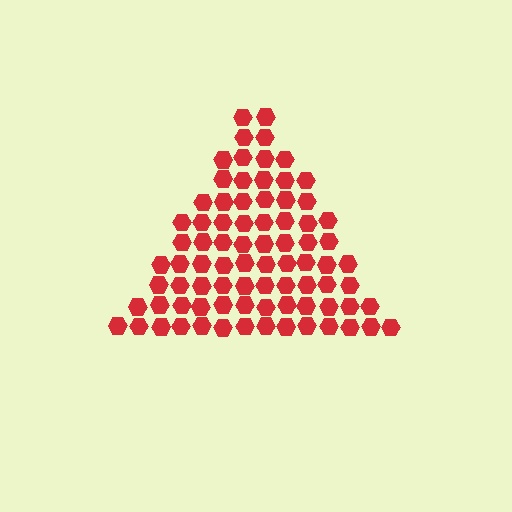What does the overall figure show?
The overall figure shows a triangle.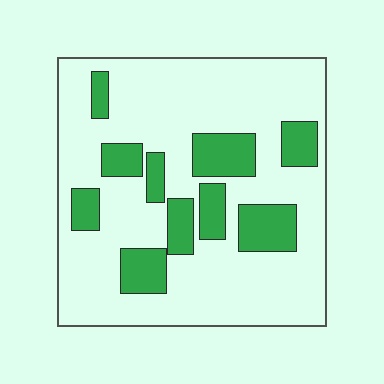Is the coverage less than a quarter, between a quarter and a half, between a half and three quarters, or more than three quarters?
Less than a quarter.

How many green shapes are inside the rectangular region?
10.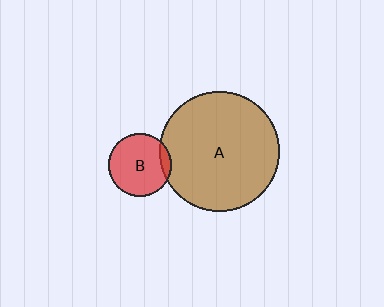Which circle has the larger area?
Circle A (brown).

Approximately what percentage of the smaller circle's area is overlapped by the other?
Approximately 10%.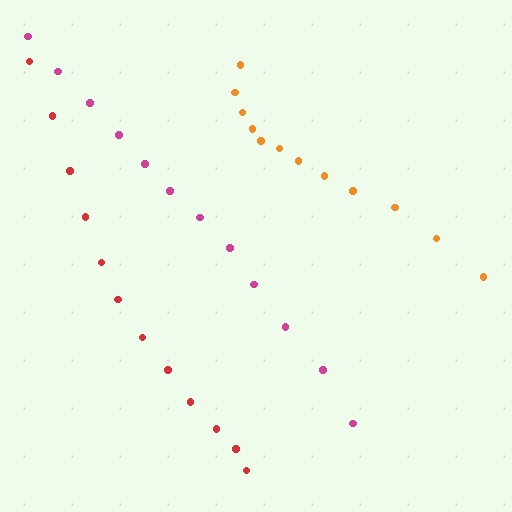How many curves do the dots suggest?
There are 3 distinct paths.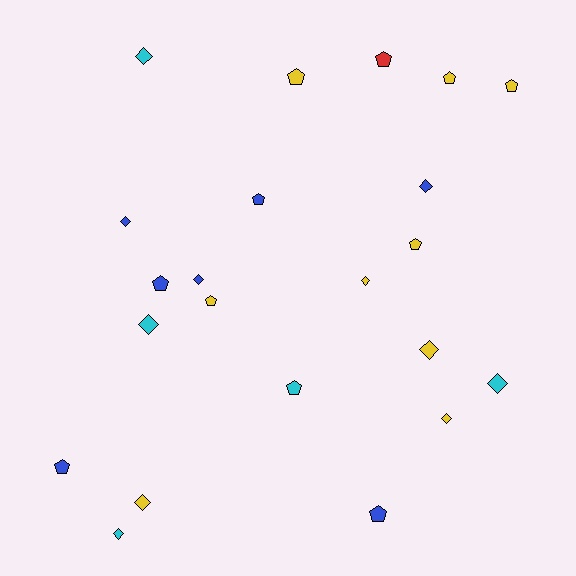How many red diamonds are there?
There are no red diamonds.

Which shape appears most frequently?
Diamond, with 11 objects.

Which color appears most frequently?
Yellow, with 9 objects.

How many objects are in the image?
There are 22 objects.